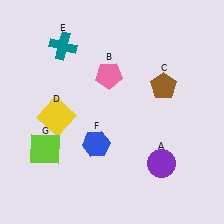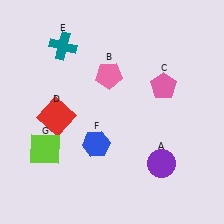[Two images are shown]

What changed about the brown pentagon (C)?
In Image 1, C is brown. In Image 2, it changed to pink.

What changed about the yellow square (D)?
In Image 1, D is yellow. In Image 2, it changed to red.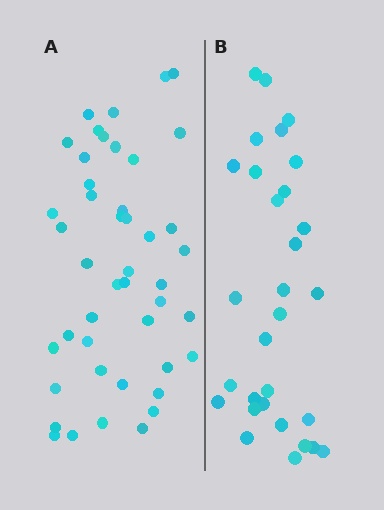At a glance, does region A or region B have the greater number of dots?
Region A (the left region) has more dots.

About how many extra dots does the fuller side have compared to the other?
Region A has approximately 15 more dots than region B.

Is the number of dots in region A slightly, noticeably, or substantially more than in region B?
Region A has substantially more. The ratio is roughly 1.5 to 1.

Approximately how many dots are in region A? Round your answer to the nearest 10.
About 40 dots. (The exact count is 45, which rounds to 40.)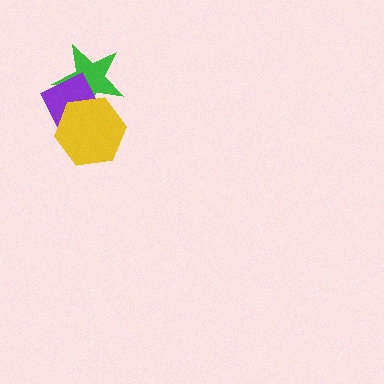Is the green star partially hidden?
Yes, it is partially covered by another shape.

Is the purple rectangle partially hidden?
Yes, it is partially covered by another shape.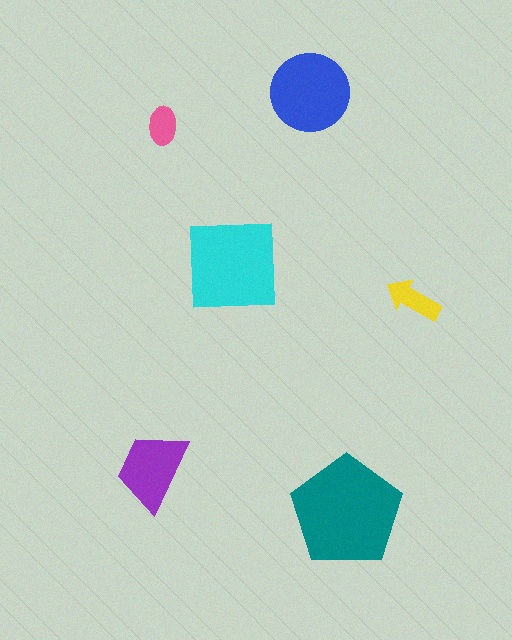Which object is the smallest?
The pink ellipse.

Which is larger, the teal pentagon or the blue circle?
The teal pentagon.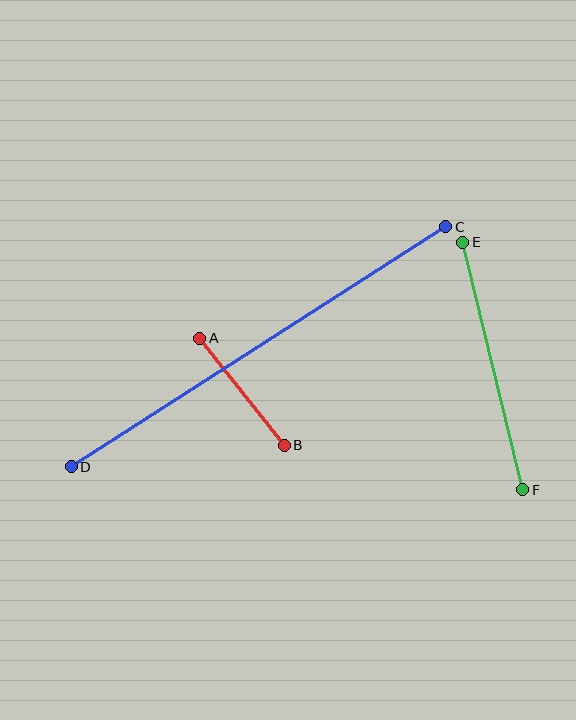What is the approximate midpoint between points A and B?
The midpoint is at approximately (242, 392) pixels.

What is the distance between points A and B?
The distance is approximately 136 pixels.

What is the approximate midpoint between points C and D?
The midpoint is at approximately (259, 347) pixels.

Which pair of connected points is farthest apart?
Points C and D are farthest apart.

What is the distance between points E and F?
The distance is approximately 255 pixels.